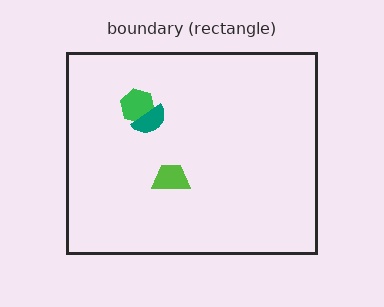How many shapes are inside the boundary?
3 inside, 0 outside.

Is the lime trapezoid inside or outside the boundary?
Inside.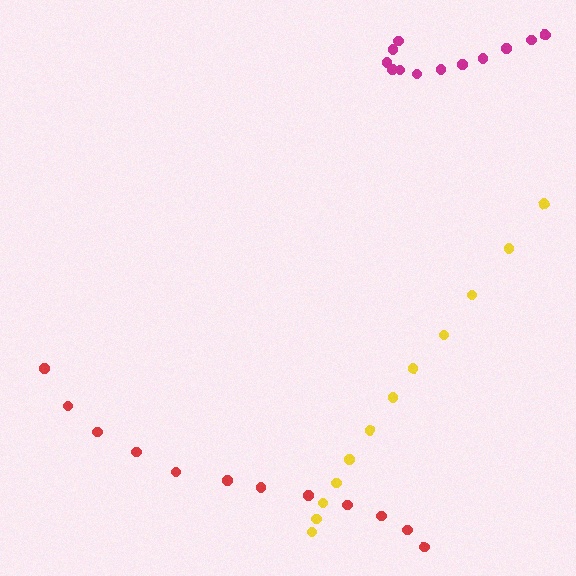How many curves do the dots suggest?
There are 3 distinct paths.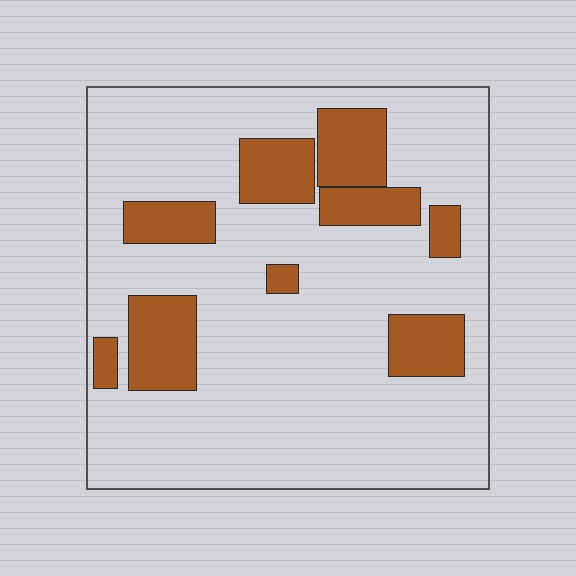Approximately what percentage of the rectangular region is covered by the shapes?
Approximately 20%.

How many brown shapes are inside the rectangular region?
9.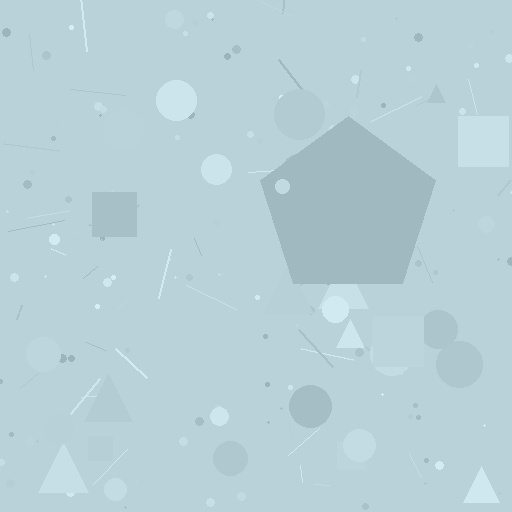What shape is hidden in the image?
A pentagon is hidden in the image.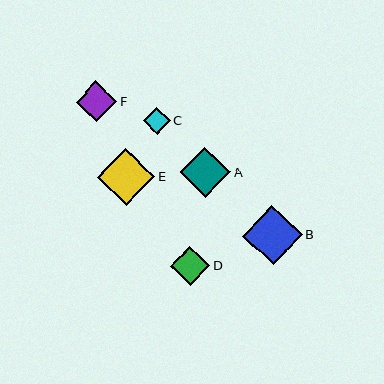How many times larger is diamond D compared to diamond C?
Diamond D is approximately 1.4 times the size of diamond C.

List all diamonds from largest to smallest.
From largest to smallest: B, E, A, F, D, C.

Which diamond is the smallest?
Diamond C is the smallest with a size of approximately 27 pixels.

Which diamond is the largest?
Diamond B is the largest with a size of approximately 59 pixels.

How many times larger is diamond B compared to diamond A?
Diamond B is approximately 1.2 times the size of diamond A.